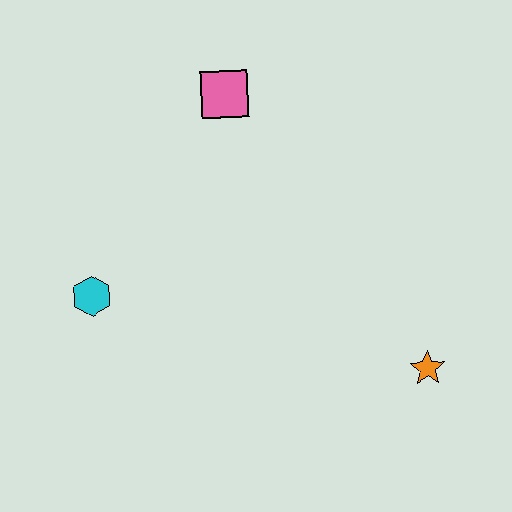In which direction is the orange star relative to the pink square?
The orange star is below the pink square.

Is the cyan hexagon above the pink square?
No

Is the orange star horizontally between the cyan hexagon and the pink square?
No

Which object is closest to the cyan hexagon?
The pink square is closest to the cyan hexagon.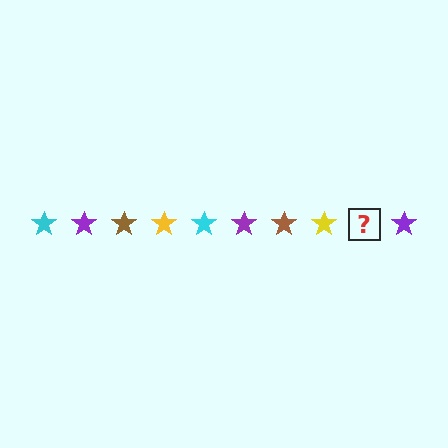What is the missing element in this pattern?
The missing element is a cyan star.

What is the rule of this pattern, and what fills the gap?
The rule is that the pattern cycles through cyan, purple, brown, yellow stars. The gap should be filled with a cyan star.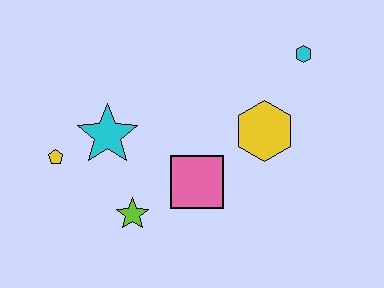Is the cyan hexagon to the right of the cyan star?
Yes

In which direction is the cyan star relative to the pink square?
The cyan star is to the left of the pink square.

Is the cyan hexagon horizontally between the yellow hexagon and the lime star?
No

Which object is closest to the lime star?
The pink square is closest to the lime star.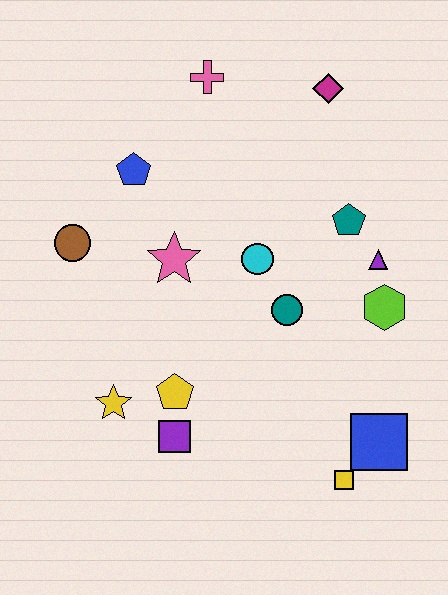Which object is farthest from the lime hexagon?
The brown circle is farthest from the lime hexagon.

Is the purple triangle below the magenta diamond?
Yes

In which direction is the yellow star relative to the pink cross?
The yellow star is below the pink cross.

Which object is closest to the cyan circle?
The teal circle is closest to the cyan circle.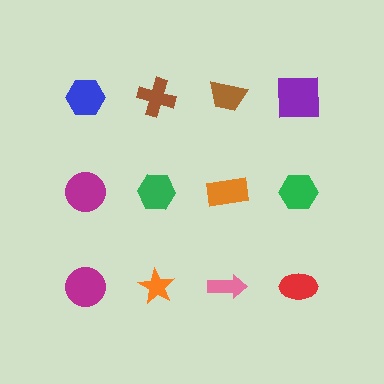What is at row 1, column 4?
A purple square.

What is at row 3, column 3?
A pink arrow.